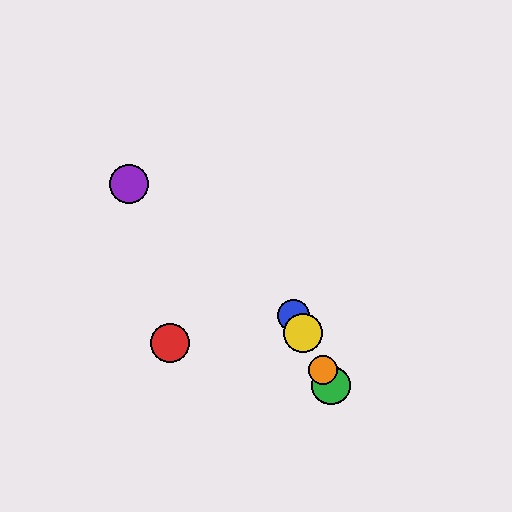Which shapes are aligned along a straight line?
The blue circle, the green circle, the yellow circle, the orange circle are aligned along a straight line.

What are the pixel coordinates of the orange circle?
The orange circle is at (323, 370).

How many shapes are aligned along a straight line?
4 shapes (the blue circle, the green circle, the yellow circle, the orange circle) are aligned along a straight line.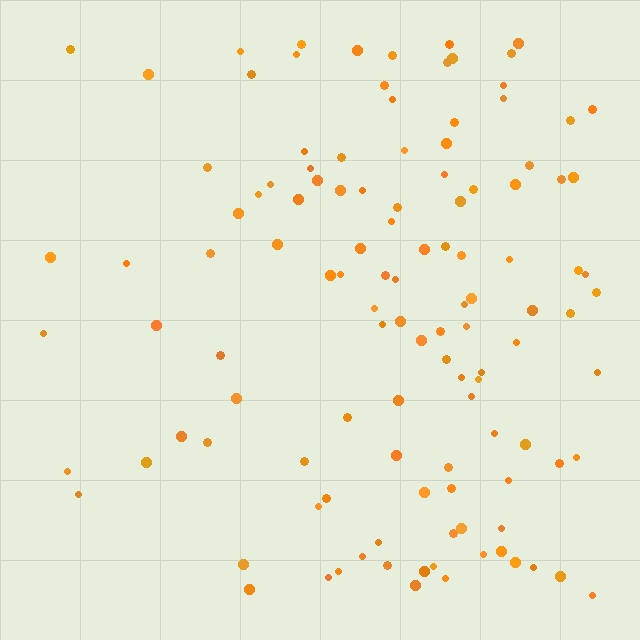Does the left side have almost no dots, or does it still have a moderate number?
Still a moderate number, just noticeably fewer than the right.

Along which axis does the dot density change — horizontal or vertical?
Horizontal.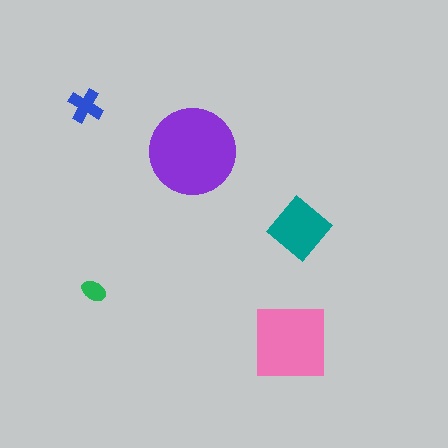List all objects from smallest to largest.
The green ellipse, the blue cross, the teal diamond, the pink square, the purple circle.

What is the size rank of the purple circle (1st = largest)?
1st.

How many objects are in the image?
There are 5 objects in the image.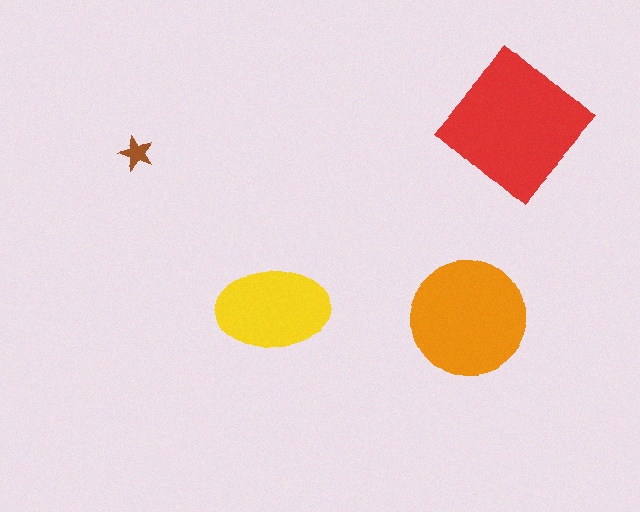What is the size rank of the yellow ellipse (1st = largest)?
3rd.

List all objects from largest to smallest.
The red diamond, the orange circle, the yellow ellipse, the brown star.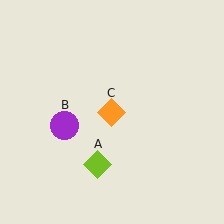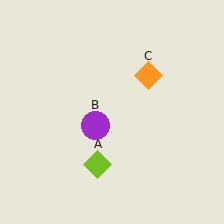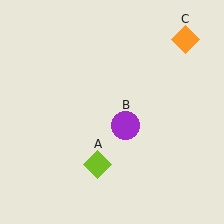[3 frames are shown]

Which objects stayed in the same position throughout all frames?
Lime diamond (object A) remained stationary.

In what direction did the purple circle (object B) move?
The purple circle (object B) moved right.